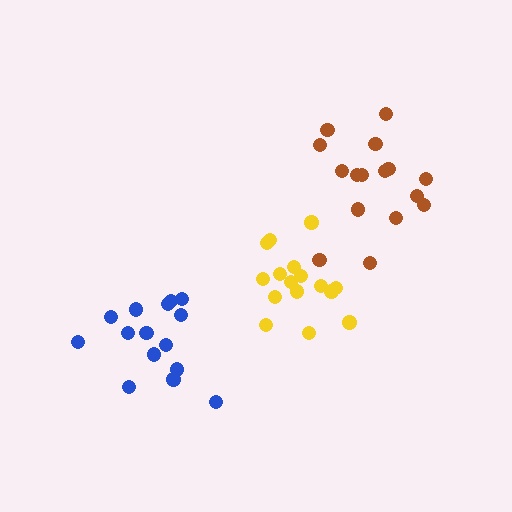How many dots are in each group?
Group 1: 16 dots, Group 2: 15 dots, Group 3: 16 dots (47 total).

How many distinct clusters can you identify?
There are 3 distinct clusters.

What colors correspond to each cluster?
The clusters are colored: yellow, blue, brown.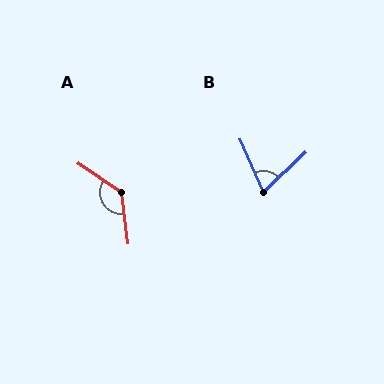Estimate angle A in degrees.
Approximately 131 degrees.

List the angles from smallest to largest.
B (70°), A (131°).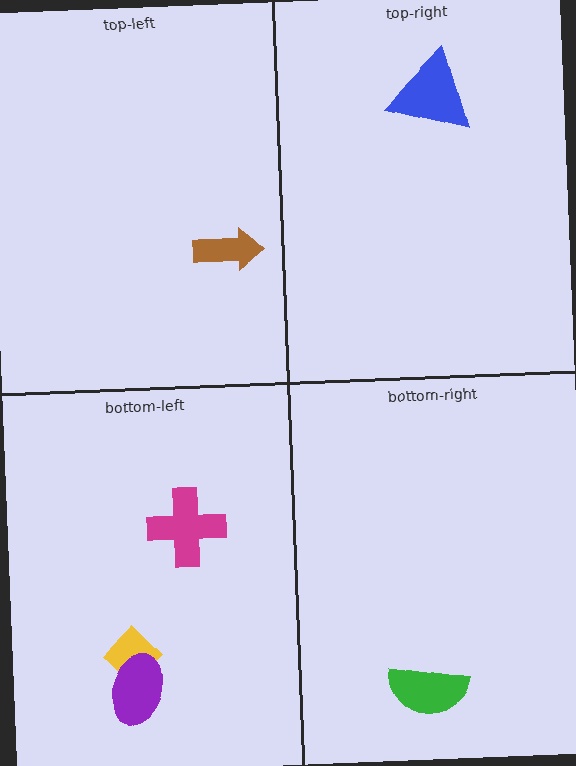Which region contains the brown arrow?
The top-left region.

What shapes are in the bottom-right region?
The green semicircle.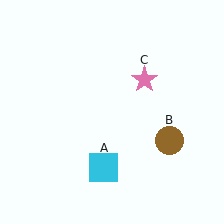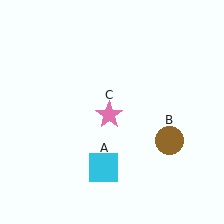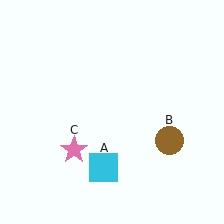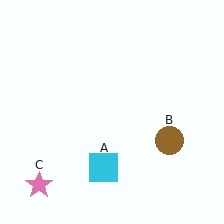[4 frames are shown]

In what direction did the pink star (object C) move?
The pink star (object C) moved down and to the left.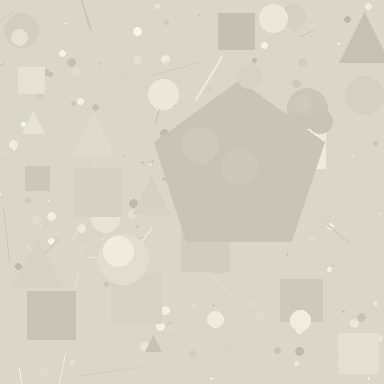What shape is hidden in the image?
A pentagon is hidden in the image.